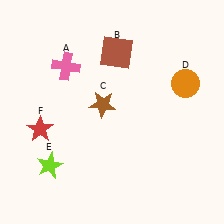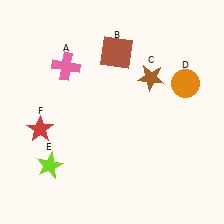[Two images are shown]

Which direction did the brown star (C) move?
The brown star (C) moved right.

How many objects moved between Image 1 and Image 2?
1 object moved between the two images.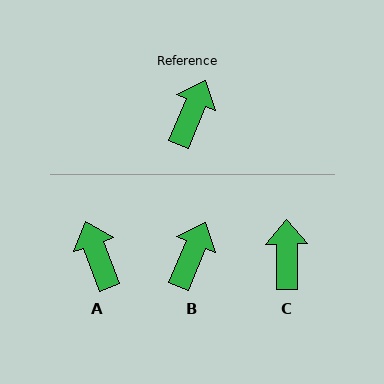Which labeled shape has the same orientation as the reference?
B.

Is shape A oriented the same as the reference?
No, it is off by about 42 degrees.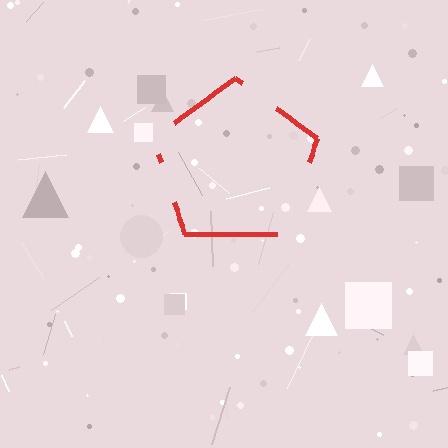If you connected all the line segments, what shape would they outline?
They would outline a pentagon.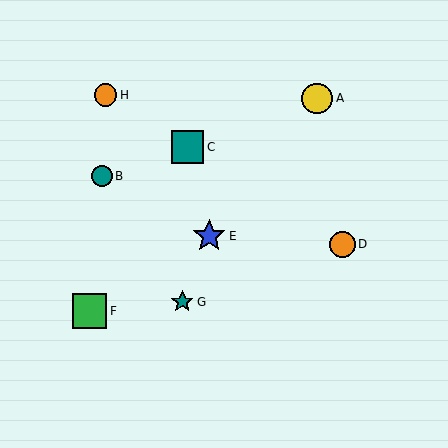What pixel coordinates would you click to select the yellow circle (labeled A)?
Click at (317, 98) to select the yellow circle A.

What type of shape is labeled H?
Shape H is an orange circle.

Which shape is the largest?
The green square (labeled F) is the largest.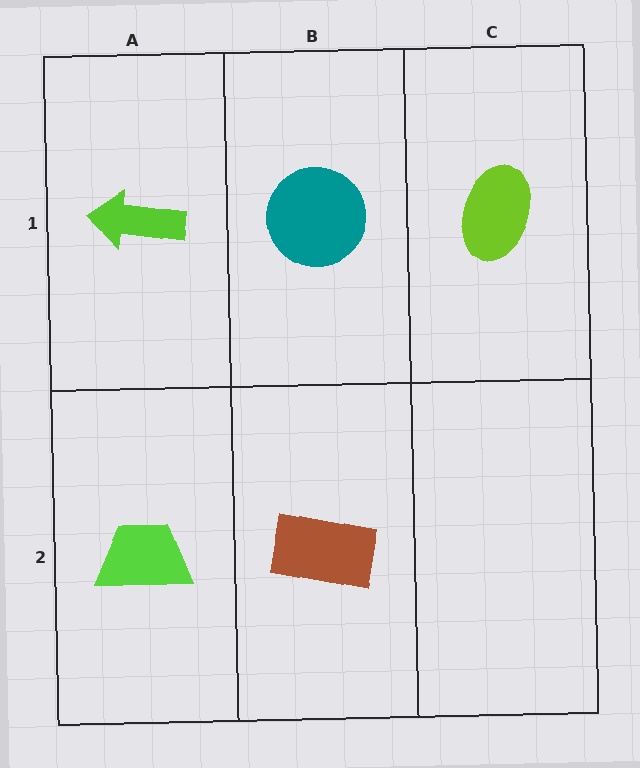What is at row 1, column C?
A lime ellipse.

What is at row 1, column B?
A teal circle.